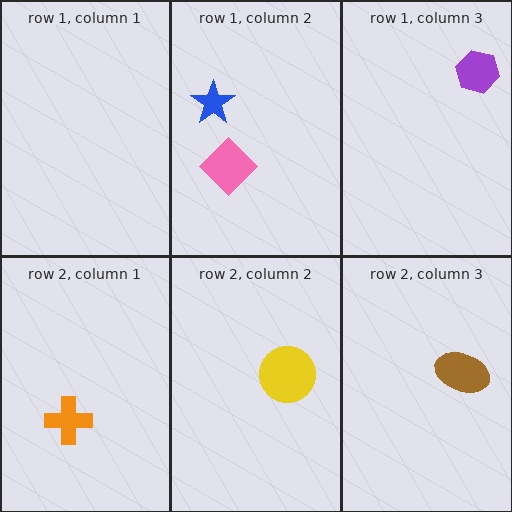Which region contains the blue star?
The row 1, column 2 region.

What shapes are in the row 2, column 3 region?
The brown ellipse.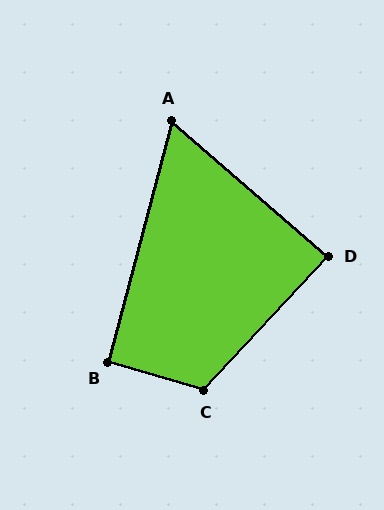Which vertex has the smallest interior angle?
A, at approximately 64 degrees.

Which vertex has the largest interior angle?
C, at approximately 116 degrees.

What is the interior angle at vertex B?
Approximately 92 degrees (approximately right).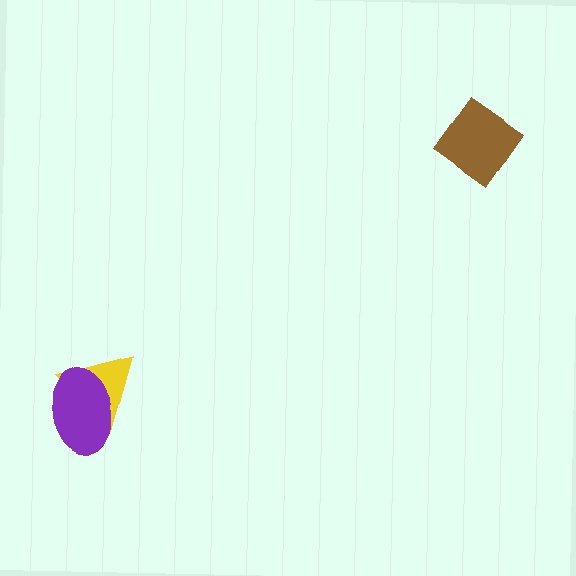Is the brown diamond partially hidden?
No, no other shape covers it.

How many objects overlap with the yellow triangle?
1 object overlaps with the yellow triangle.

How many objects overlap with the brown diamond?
0 objects overlap with the brown diamond.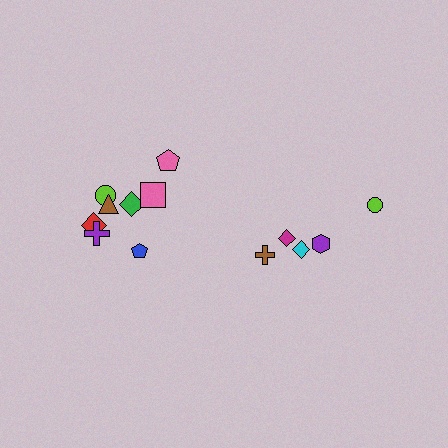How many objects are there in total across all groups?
There are 13 objects.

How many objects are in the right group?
There are 5 objects.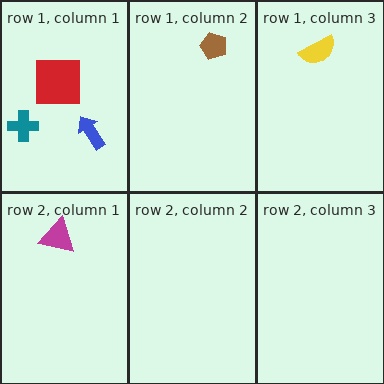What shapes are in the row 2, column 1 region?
The magenta triangle.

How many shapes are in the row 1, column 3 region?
1.